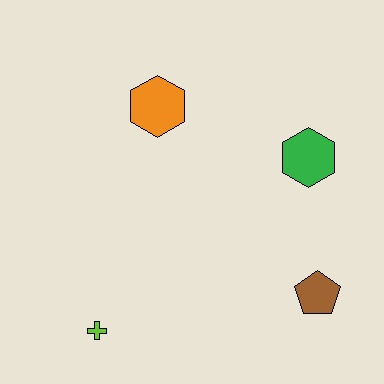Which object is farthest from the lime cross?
The green hexagon is farthest from the lime cross.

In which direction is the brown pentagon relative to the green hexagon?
The brown pentagon is below the green hexagon.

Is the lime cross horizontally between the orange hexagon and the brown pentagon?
No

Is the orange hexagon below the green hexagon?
No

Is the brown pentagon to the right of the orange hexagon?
Yes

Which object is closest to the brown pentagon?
The green hexagon is closest to the brown pentagon.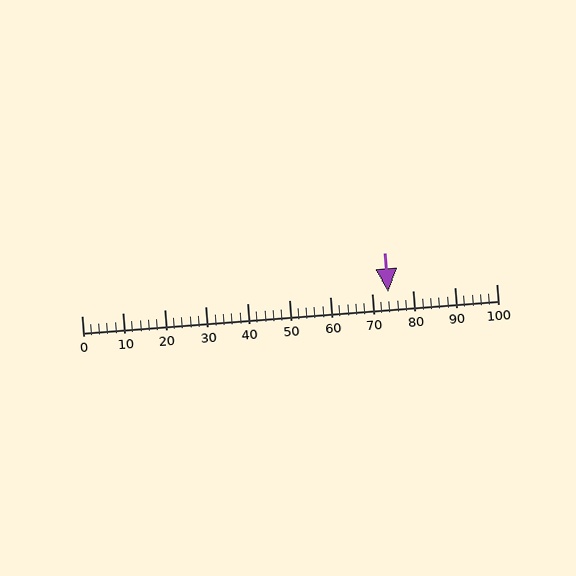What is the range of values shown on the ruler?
The ruler shows values from 0 to 100.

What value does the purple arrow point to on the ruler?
The purple arrow points to approximately 74.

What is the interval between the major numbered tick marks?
The major tick marks are spaced 10 units apart.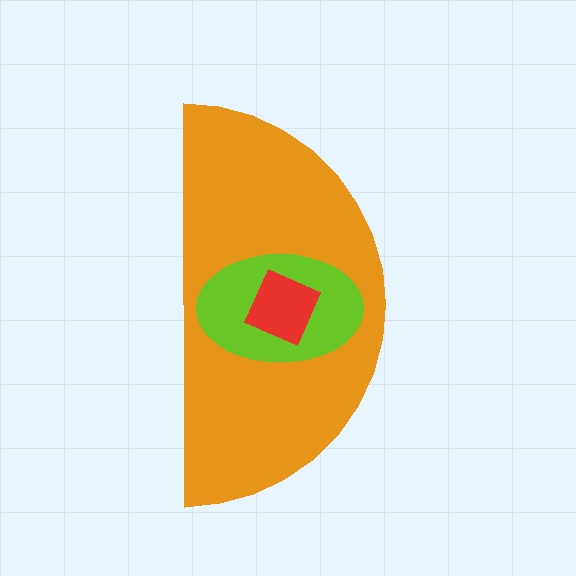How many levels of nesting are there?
3.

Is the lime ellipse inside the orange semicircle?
Yes.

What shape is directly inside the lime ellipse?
The red diamond.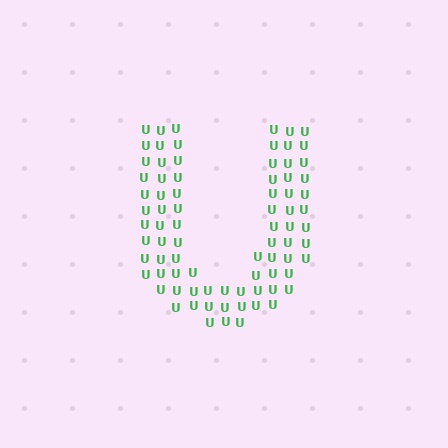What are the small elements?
The small elements are letter U's.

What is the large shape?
The large shape is the letter U.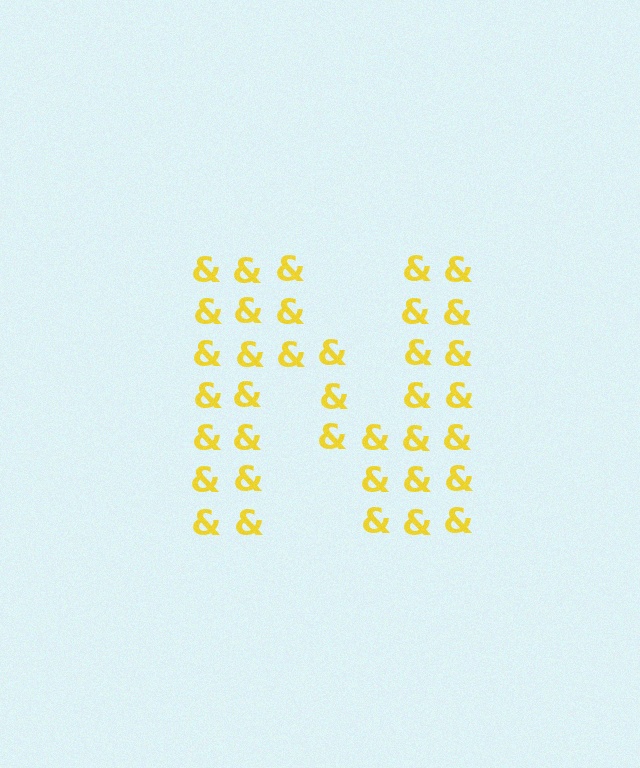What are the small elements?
The small elements are ampersands.